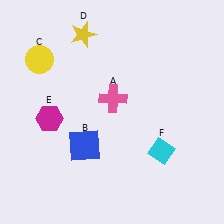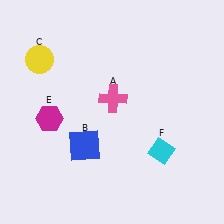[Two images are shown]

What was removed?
The yellow star (D) was removed in Image 2.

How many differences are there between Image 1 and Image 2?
There is 1 difference between the two images.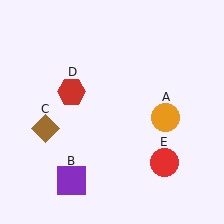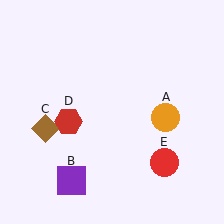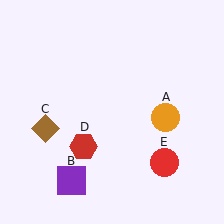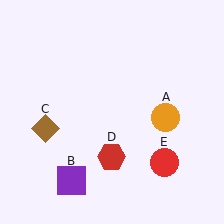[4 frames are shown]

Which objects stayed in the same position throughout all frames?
Orange circle (object A) and purple square (object B) and brown diamond (object C) and red circle (object E) remained stationary.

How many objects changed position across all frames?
1 object changed position: red hexagon (object D).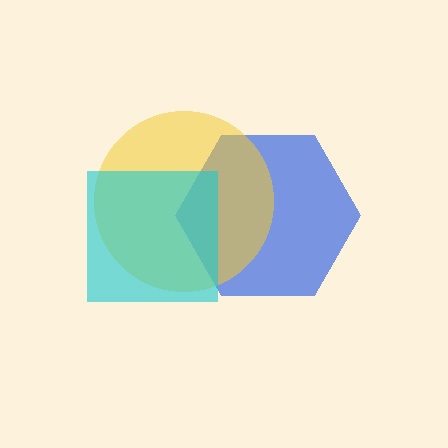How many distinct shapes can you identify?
There are 3 distinct shapes: a blue hexagon, a yellow circle, a cyan square.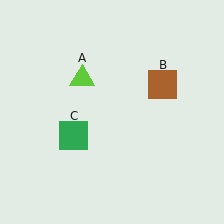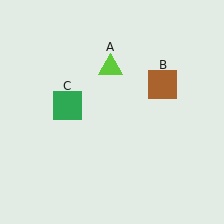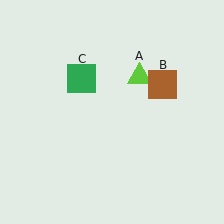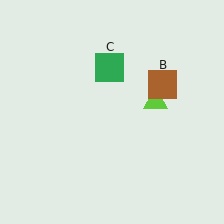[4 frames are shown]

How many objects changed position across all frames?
2 objects changed position: lime triangle (object A), green square (object C).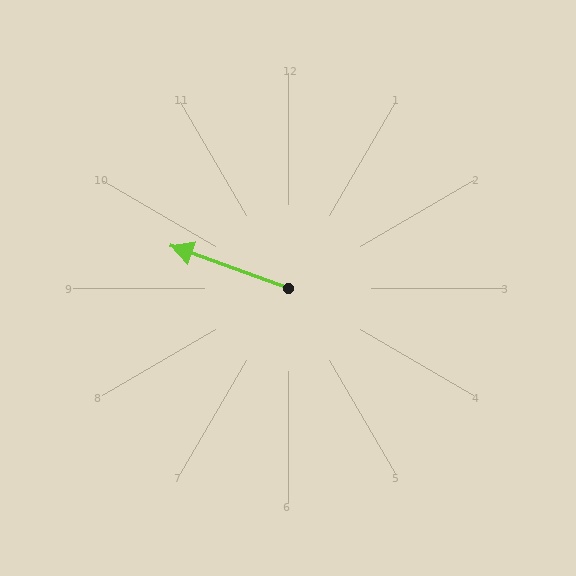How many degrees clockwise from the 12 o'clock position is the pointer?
Approximately 290 degrees.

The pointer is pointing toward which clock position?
Roughly 10 o'clock.